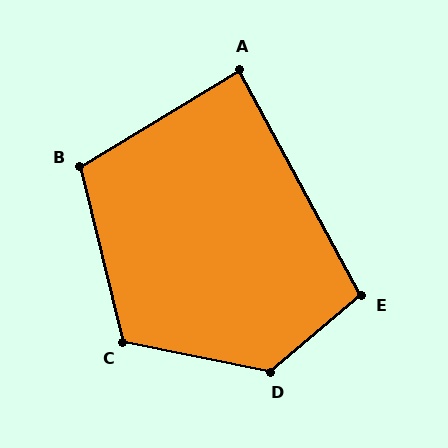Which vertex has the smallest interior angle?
A, at approximately 87 degrees.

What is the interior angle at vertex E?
Approximately 102 degrees (obtuse).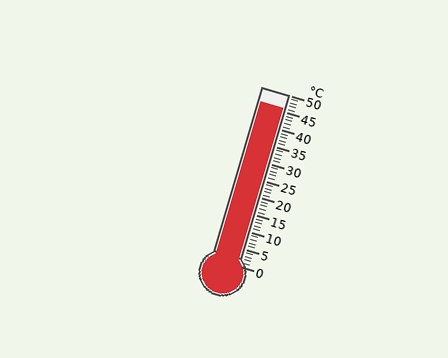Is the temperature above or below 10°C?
The temperature is above 10°C.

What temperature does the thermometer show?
The thermometer shows approximately 46°C.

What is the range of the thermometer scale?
The thermometer scale ranges from 0°C to 50°C.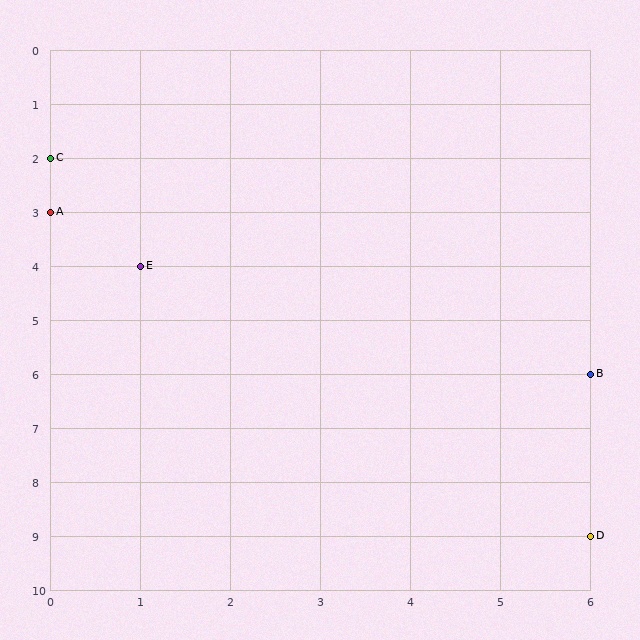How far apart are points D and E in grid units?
Points D and E are 5 columns and 5 rows apart (about 7.1 grid units diagonally).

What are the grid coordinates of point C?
Point C is at grid coordinates (0, 2).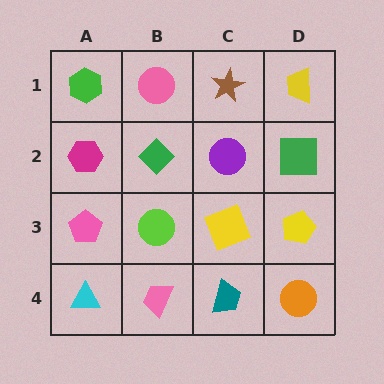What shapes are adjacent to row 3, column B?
A green diamond (row 2, column B), a pink trapezoid (row 4, column B), a pink pentagon (row 3, column A), a yellow square (row 3, column C).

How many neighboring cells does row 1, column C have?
3.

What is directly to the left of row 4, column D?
A teal trapezoid.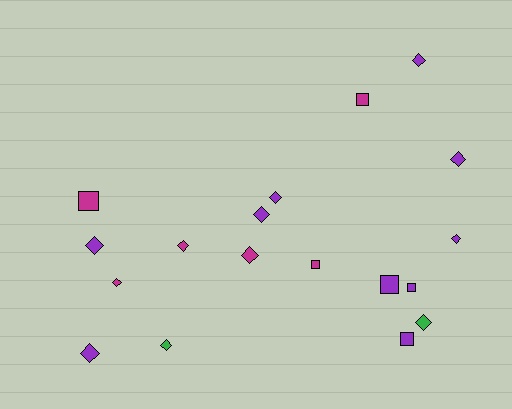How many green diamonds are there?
There are 2 green diamonds.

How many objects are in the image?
There are 18 objects.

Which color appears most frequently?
Purple, with 10 objects.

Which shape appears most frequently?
Diamond, with 12 objects.